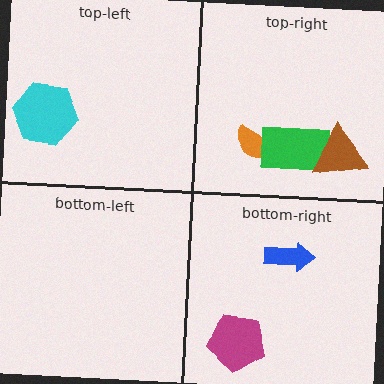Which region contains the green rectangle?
The top-right region.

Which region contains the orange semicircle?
The top-right region.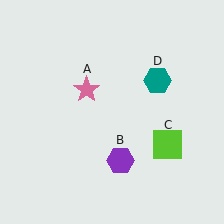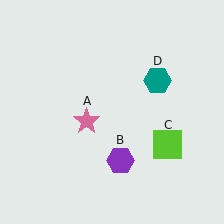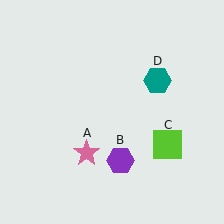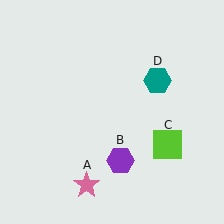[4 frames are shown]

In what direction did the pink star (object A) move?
The pink star (object A) moved down.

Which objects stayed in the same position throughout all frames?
Purple hexagon (object B) and lime square (object C) and teal hexagon (object D) remained stationary.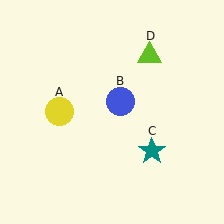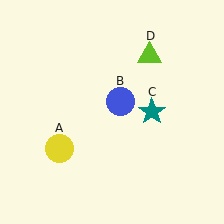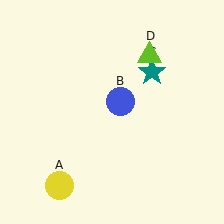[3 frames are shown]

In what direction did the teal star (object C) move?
The teal star (object C) moved up.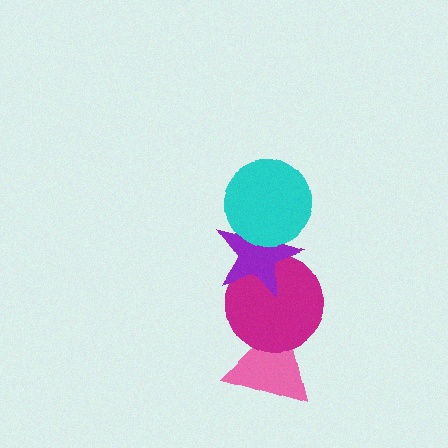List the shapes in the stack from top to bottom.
From top to bottom: the cyan circle, the purple star, the magenta circle, the pink triangle.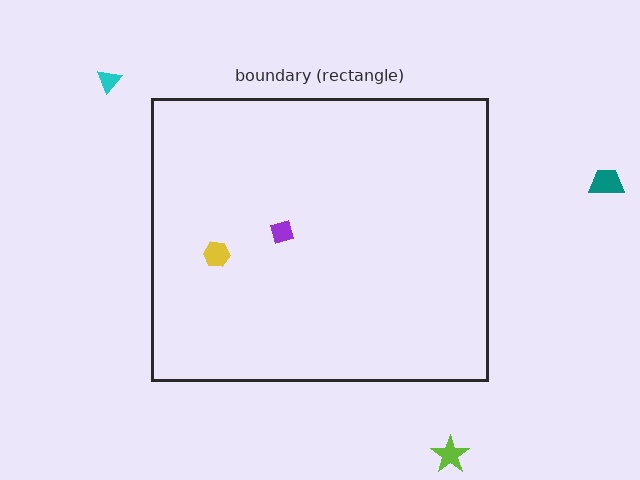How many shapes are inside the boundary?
2 inside, 3 outside.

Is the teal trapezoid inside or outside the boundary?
Outside.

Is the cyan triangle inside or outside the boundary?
Outside.